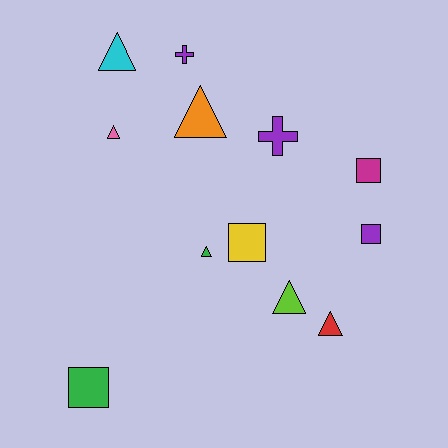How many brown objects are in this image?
There are no brown objects.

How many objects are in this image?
There are 12 objects.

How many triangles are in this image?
There are 6 triangles.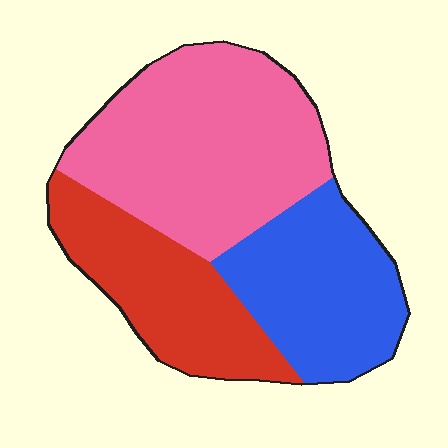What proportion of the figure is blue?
Blue covers 29% of the figure.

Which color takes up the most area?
Pink, at roughly 45%.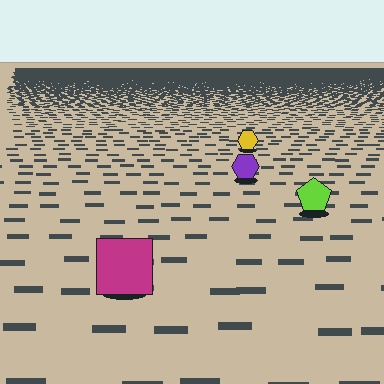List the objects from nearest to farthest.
From nearest to farthest: the magenta square, the lime pentagon, the purple hexagon, the yellow hexagon.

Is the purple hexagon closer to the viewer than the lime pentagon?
No. The lime pentagon is closer — you can tell from the texture gradient: the ground texture is coarser near it.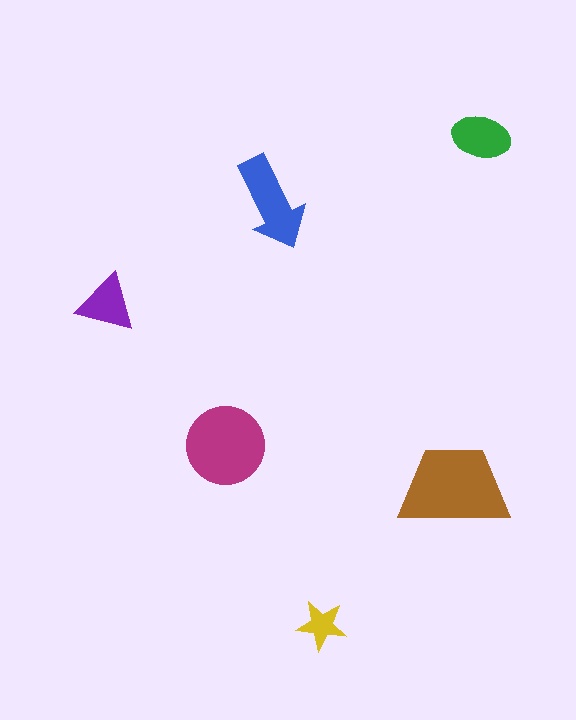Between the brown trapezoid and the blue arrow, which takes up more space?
The brown trapezoid.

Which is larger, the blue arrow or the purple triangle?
The blue arrow.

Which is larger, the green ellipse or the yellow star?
The green ellipse.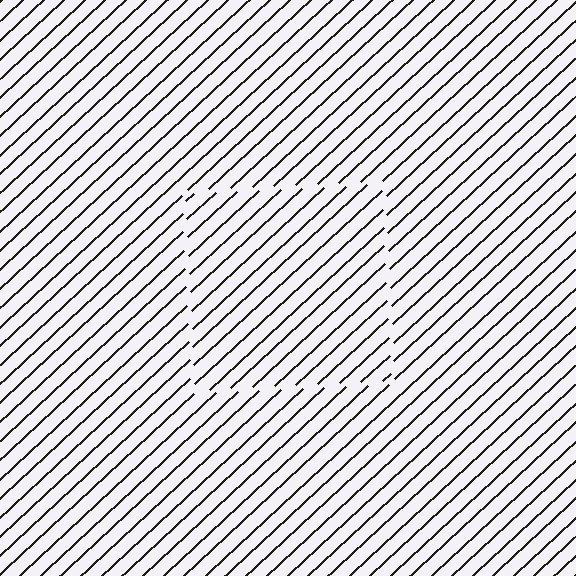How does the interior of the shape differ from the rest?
The interior of the shape contains the same grating, shifted by half a period — the contour is defined by the phase discontinuity where line-ends from the inner and outer gratings abut.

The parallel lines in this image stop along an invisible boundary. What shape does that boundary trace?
An illusory square. The interior of the shape contains the same grating, shifted by half a period — the contour is defined by the phase discontinuity where line-ends from the inner and outer gratings abut.